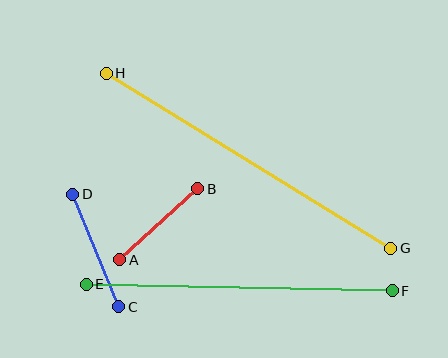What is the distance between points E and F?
The distance is approximately 306 pixels.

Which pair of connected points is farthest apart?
Points G and H are farthest apart.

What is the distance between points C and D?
The distance is approximately 122 pixels.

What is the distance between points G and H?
The distance is approximately 334 pixels.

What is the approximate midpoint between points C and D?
The midpoint is at approximately (96, 250) pixels.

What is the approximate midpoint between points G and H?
The midpoint is at approximately (249, 161) pixels.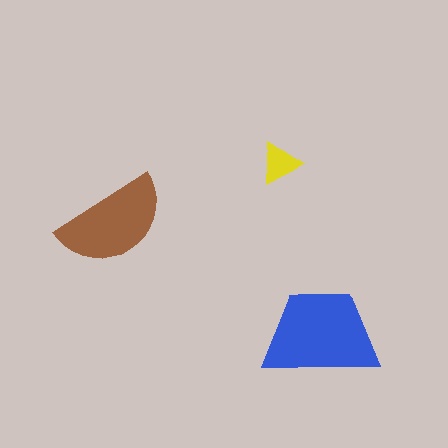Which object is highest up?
The yellow triangle is topmost.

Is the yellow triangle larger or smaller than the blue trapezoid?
Smaller.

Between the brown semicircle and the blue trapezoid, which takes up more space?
The blue trapezoid.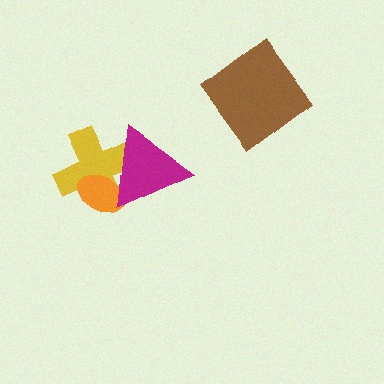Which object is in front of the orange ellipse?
The magenta triangle is in front of the orange ellipse.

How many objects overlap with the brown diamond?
0 objects overlap with the brown diamond.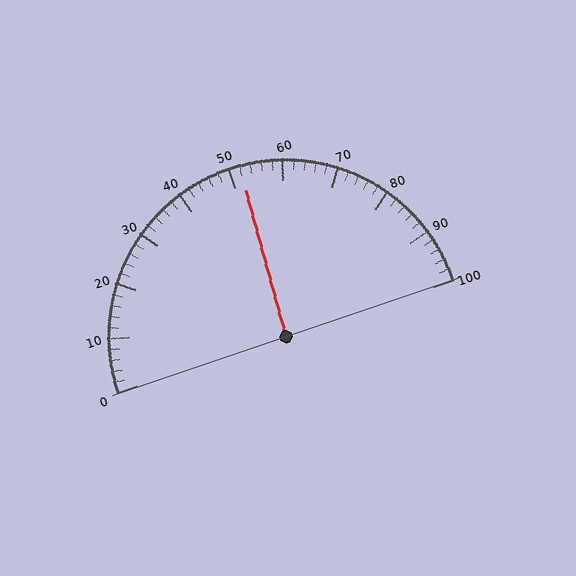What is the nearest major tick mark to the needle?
The nearest major tick mark is 50.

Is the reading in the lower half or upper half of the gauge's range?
The reading is in the upper half of the range (0 to 100).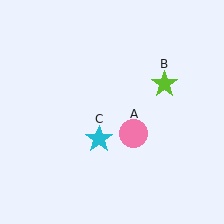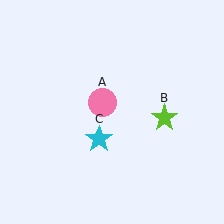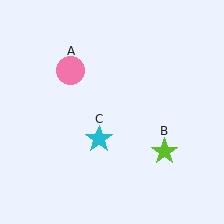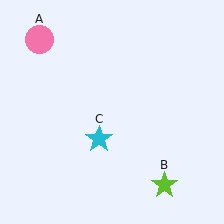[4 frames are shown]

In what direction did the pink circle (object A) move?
The pink circle (object A) moved up and to the left.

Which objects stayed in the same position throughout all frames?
Cyan star (object C) remained stationary.